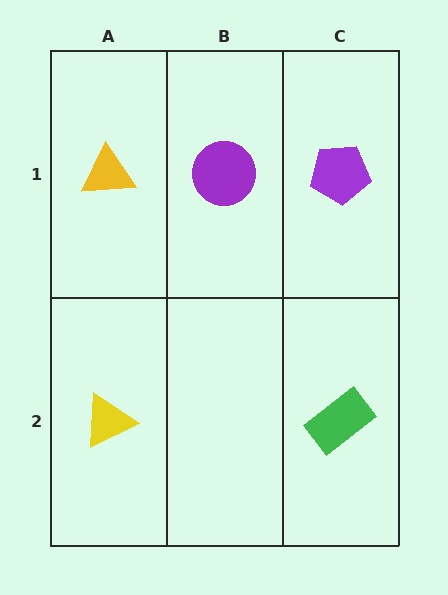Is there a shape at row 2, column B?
No, that cell is empty.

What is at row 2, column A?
A yellow triangle.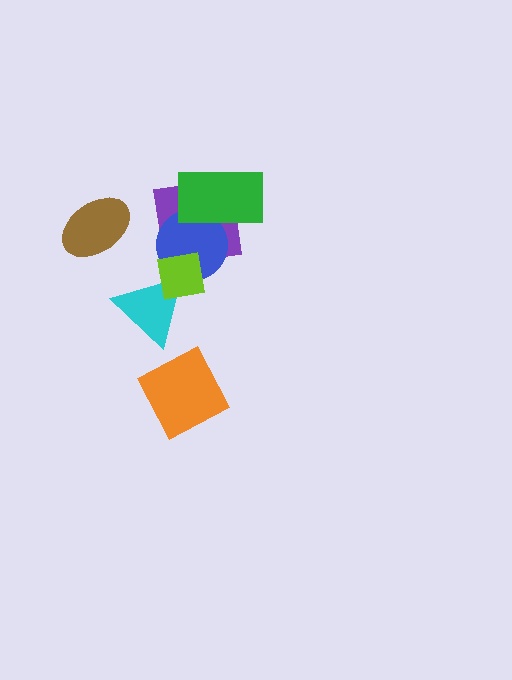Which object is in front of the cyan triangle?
The lime square is in front of the cyan triangle.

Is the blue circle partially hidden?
Yes, it is partially covered by another shape.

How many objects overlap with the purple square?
3 objects overlap with the purple square.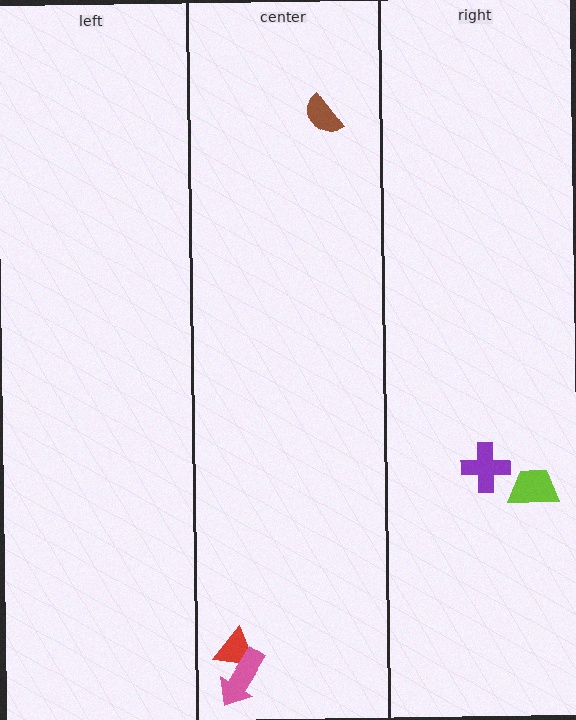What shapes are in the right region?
The purple cross, the lime trapezoid.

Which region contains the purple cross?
The right region.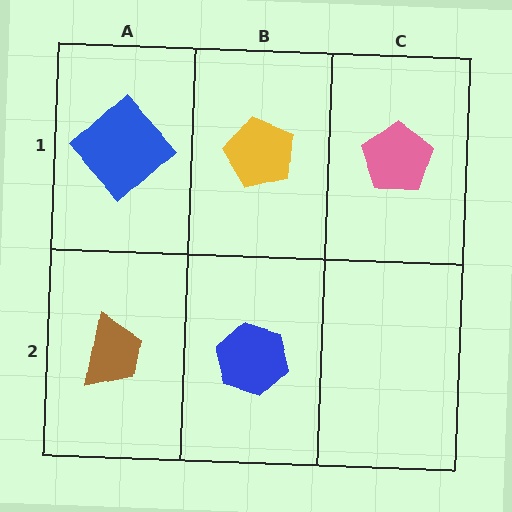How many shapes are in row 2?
2 shapes.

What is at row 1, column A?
A blue diamond.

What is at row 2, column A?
A brown trapezoid.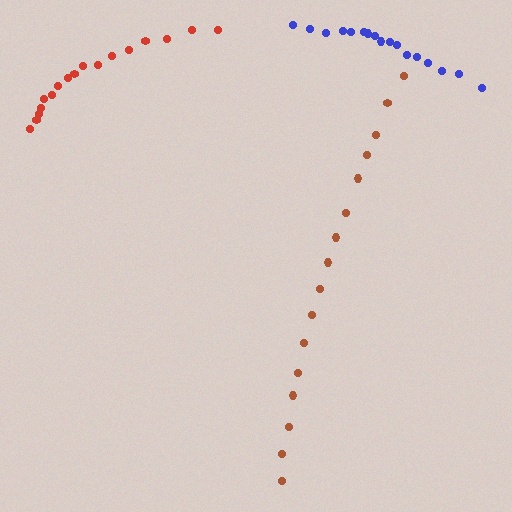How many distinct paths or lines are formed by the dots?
There are 3 distinct paths.